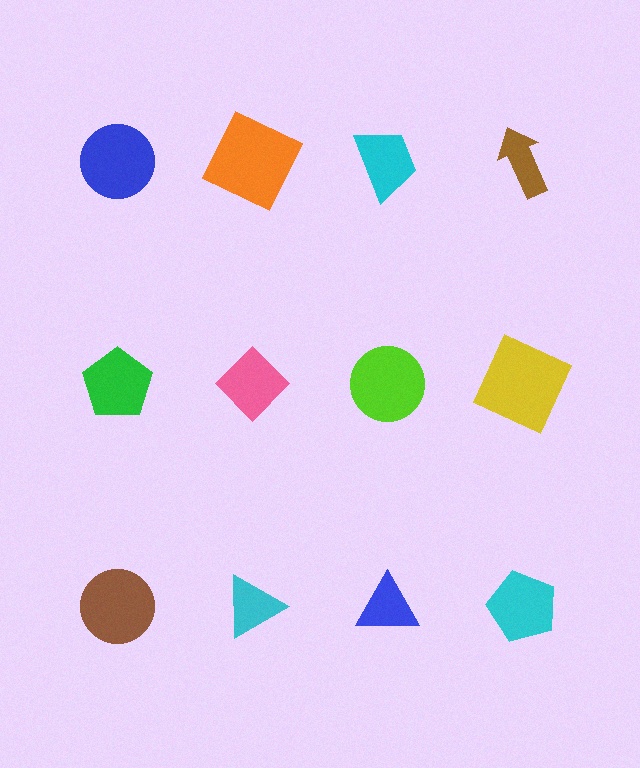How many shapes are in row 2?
4 shapes.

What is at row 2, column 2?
A pink diamond.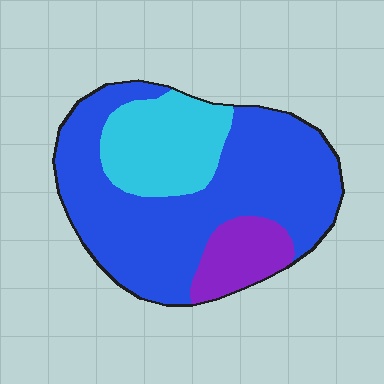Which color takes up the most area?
Blue, at roughly 65%.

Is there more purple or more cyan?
Cyan.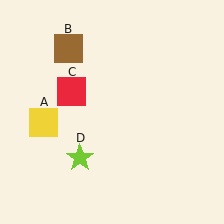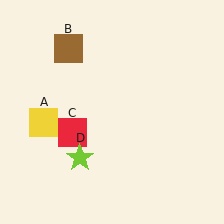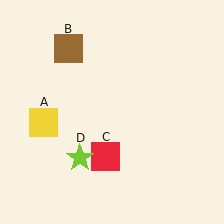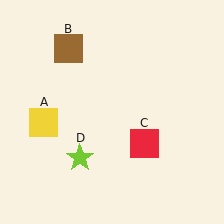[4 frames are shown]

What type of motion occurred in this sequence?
The red square (object C) rotated counterclockwise around the center of the scene.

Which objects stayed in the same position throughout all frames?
Yellow square (object A) and brown square (object B) and lime star (object D) remained stationary.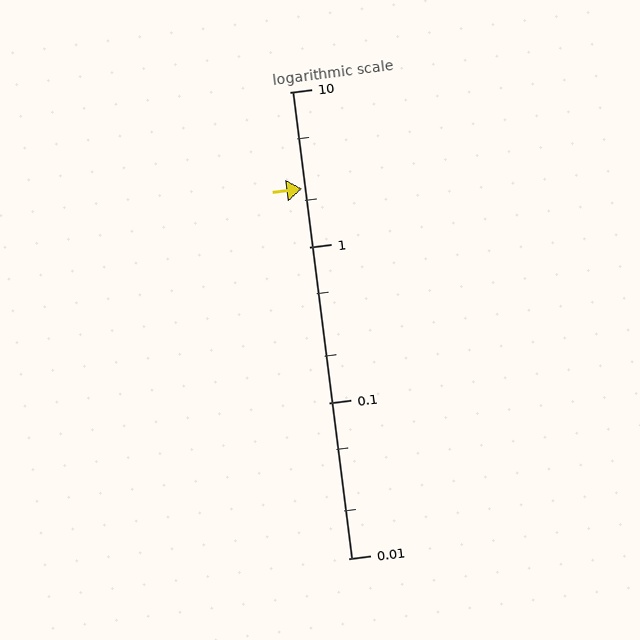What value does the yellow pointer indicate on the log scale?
The pointer indicates approximately 2.4.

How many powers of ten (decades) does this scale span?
The scale spans 3 decades, from 0.01 to 10.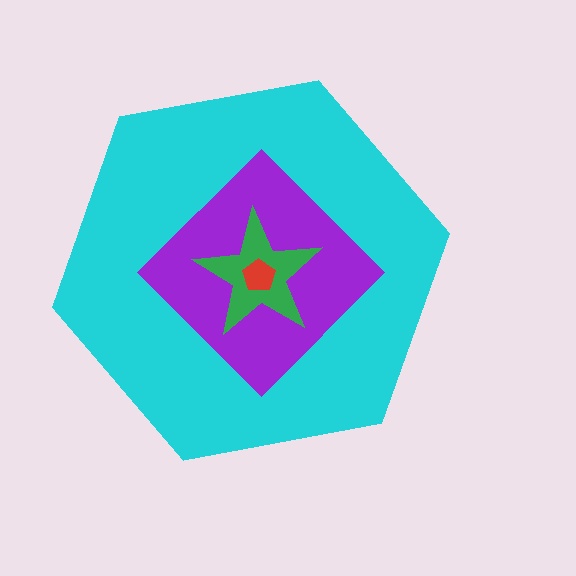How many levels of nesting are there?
4.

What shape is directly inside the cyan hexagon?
The purple diamond.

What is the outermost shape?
The cyan hexagon.